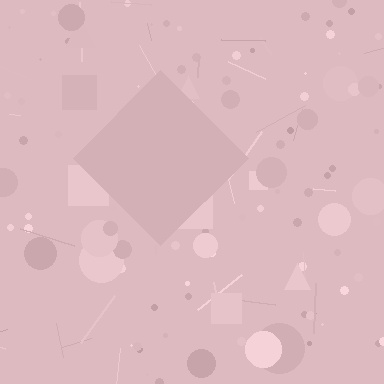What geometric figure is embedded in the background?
A diamond is embedded in the background.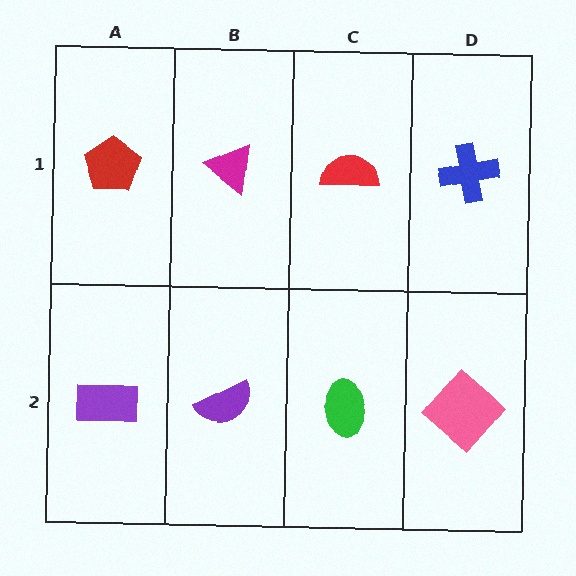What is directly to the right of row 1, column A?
A magenta triangle.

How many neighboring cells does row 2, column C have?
3.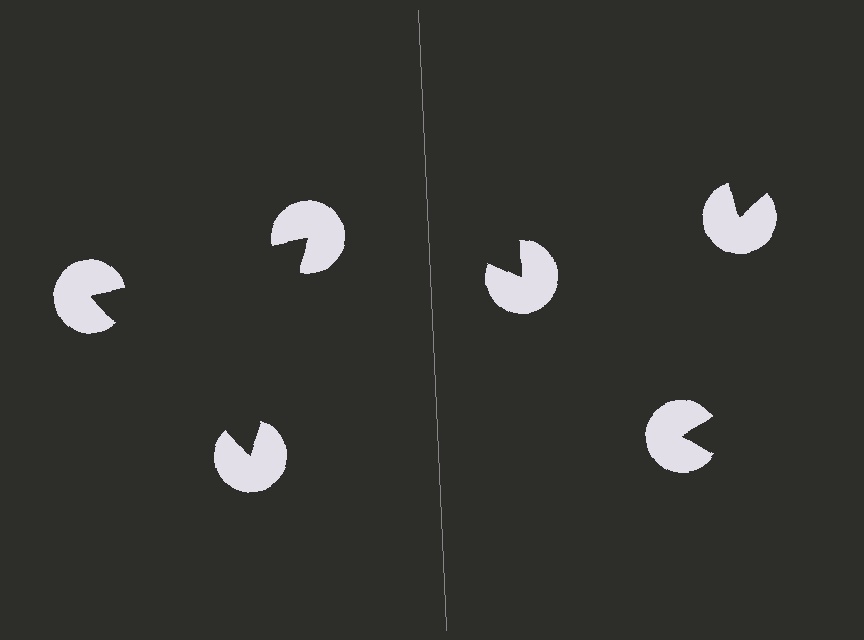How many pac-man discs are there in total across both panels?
6 — 3 on each side.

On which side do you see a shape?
An illusory triangle appears on the left side. On the right side the wedge cuts are rotated, so no coherent shape forms.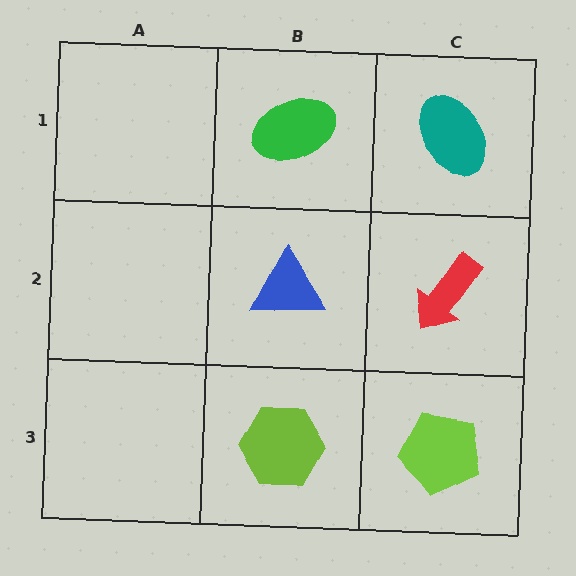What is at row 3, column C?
A lime pentagon.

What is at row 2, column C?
A red arrow.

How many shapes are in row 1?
2 shapes.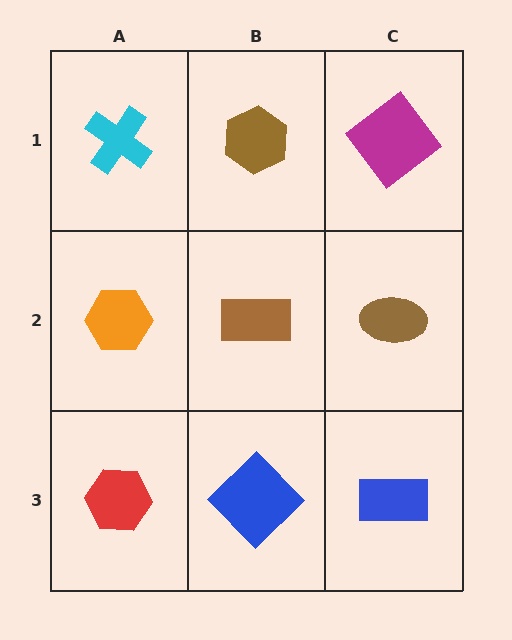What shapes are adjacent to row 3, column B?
A brown rectangle (row 2, column B), a red hexagon (row 3, column A), a blue rectangle (row 3, column C).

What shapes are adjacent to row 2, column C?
A magenta diamond (row 1, column C), a blue rectangle (row 3, column C), a brown rectangle (row 2, column B).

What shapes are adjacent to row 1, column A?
An orange hexagon (row 2, column A), a brown hexagon (row 1, column B).